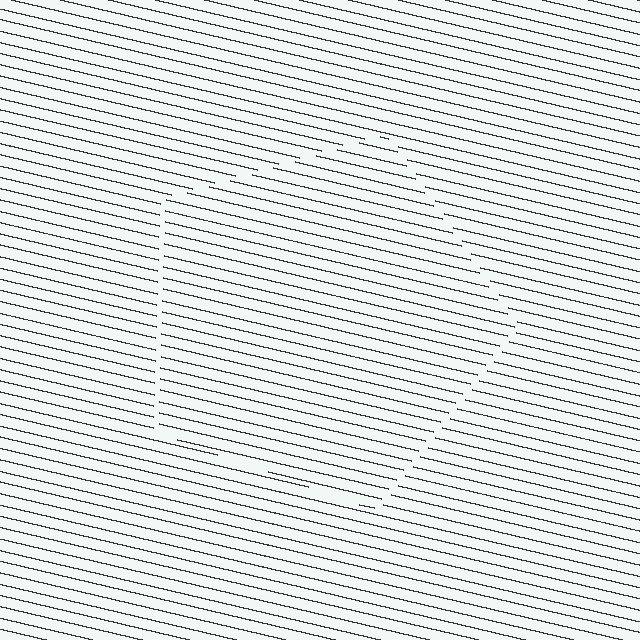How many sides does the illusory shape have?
5 sides — the line-ends trace a pentagon.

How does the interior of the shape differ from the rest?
The interior of the shape contains the same grating, shifted by half a period — the contour is defined by the phase discontinuity where line-ends from the inner and outer gratings abut.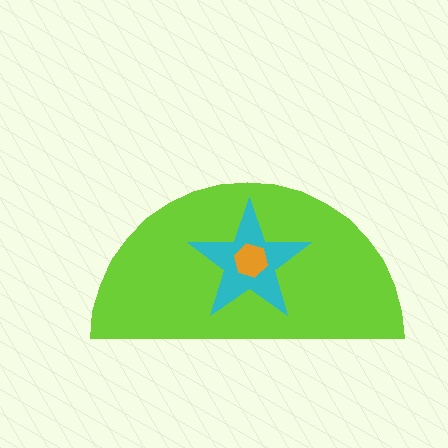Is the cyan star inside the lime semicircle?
Yes.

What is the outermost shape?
The lime semicircle.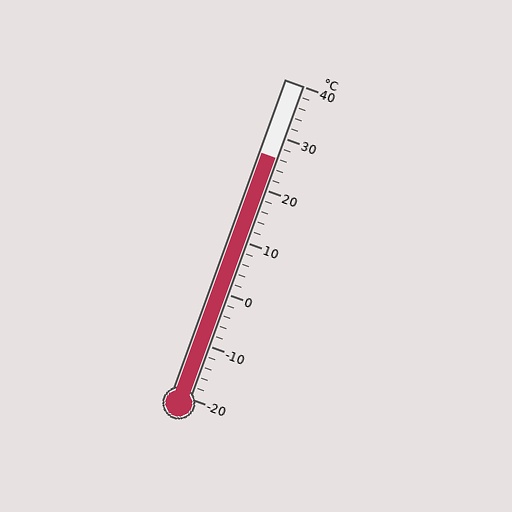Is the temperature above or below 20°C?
The temperature is above 20°C.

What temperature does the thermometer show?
The thermometer shows approximately 26°C.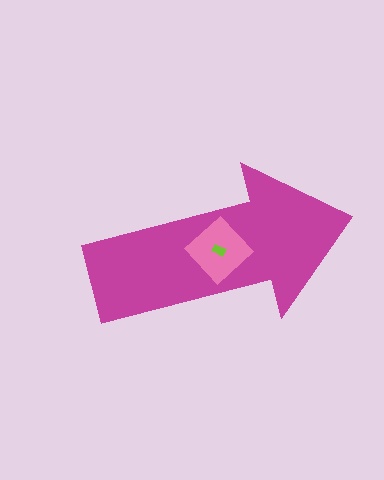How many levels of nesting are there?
3.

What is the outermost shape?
The magenta arrow.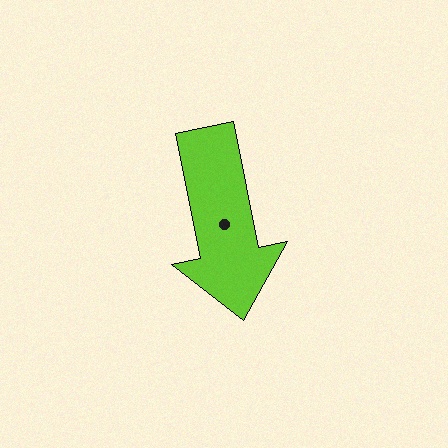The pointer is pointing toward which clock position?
Roughly 6 o'clock.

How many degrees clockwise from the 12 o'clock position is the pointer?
Approximately 169 degrees.